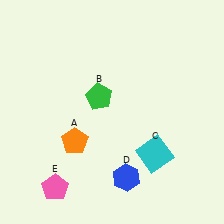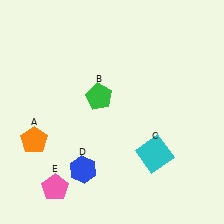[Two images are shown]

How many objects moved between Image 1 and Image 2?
2 objects moved between the two images.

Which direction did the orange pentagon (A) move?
The orange pentagon (A) moved left.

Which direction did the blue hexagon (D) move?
The blue hexagon (D) moved left.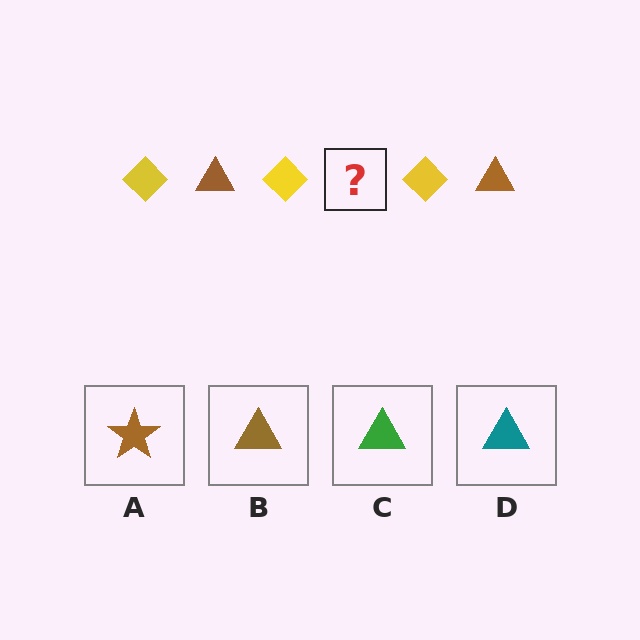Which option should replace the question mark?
Option B.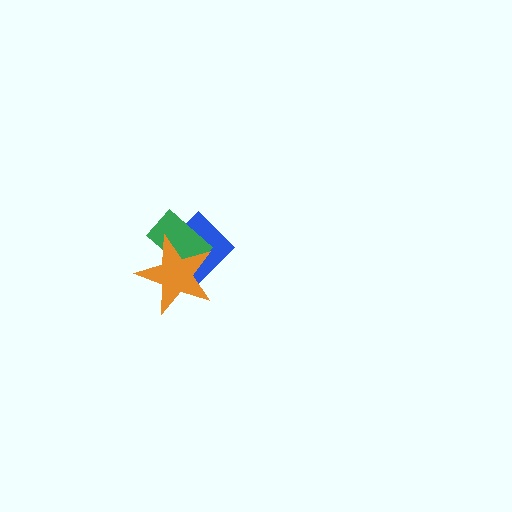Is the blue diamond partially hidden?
Yes, it is partially covered by another shape.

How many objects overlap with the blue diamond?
2 objects overlap with the blue diamond.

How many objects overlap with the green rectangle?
2 objects overlap with the green rectangle.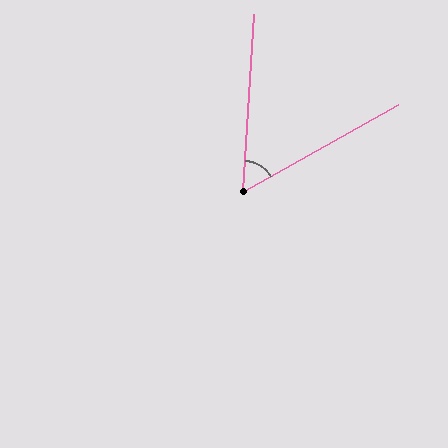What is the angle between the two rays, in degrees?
Approximately 57 degrees.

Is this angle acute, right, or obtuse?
It is acute.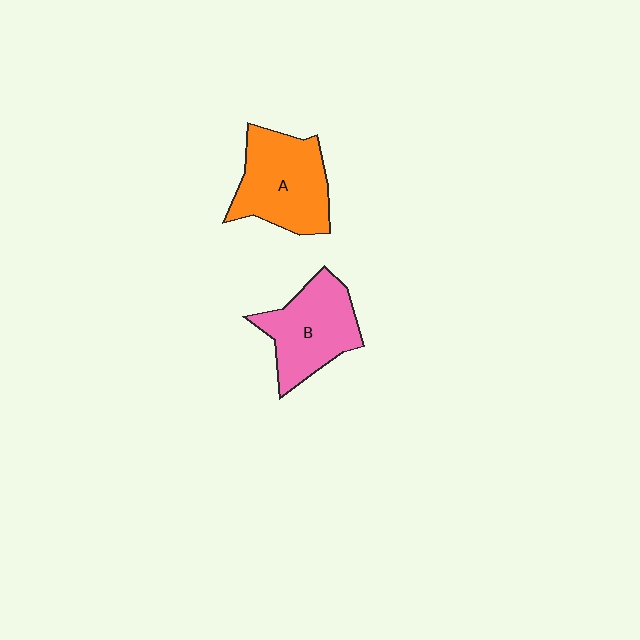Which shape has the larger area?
Shape A (orange).